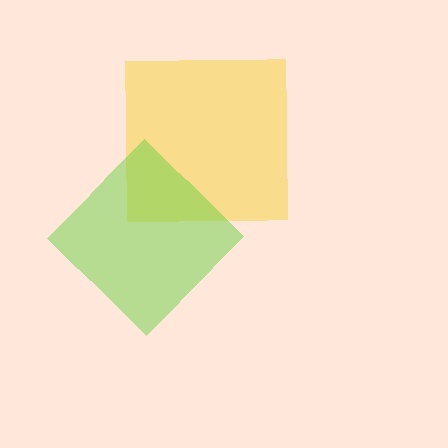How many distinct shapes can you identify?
There are 2 distinct shapes: a yellow square, a lime diamond.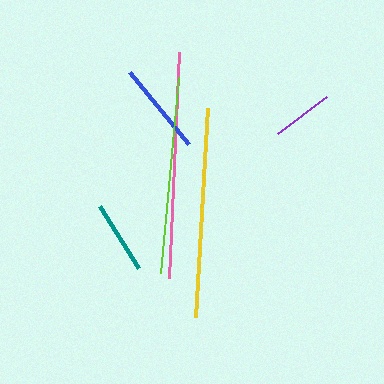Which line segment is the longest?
The pink line is the longest at approximately 227 pixels.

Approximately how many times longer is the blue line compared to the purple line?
The blue line is approximately 1.5 times the length of the purple line.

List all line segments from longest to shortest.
From longest to shortest: pink, yellow, lime, blue, teal, purple.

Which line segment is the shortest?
The purple line is the shortest at approximately 62 pixels.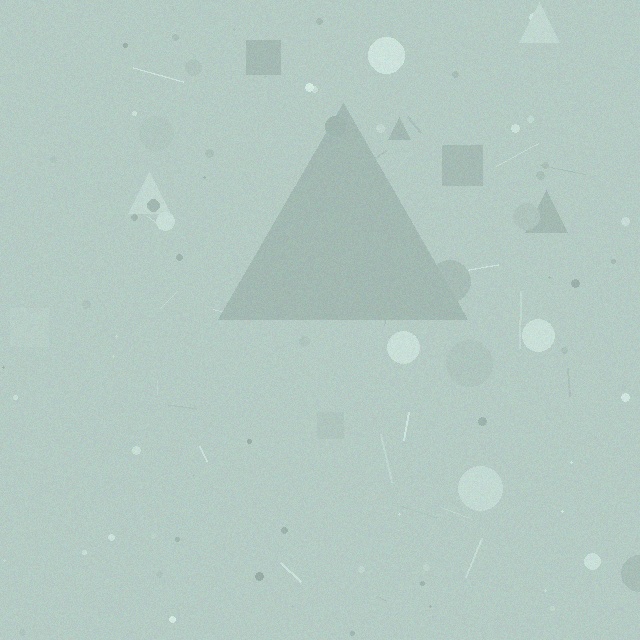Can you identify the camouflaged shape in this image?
The camouflaged shape is a triangle.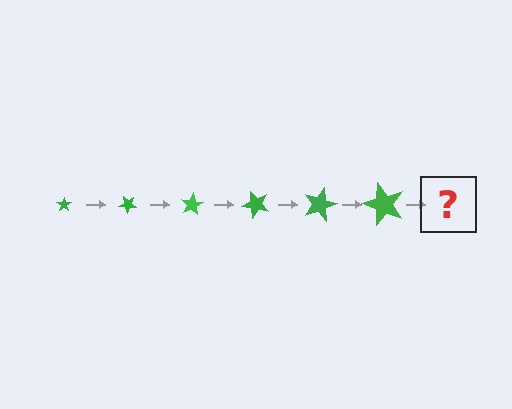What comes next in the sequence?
The next element should be a star, larger than the previous one and rotated 240 degrees from the start.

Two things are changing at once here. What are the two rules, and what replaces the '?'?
The two rules are that the star grows larger each step and it rotates 40 degrees each step. The '?' should be a star, larger than the previous one and rotated 240 degrees from the start.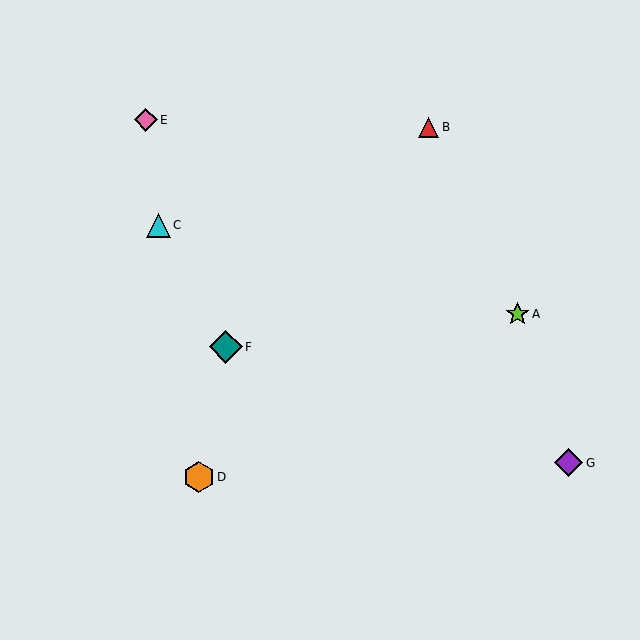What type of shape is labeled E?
Shape E is a pink diamond.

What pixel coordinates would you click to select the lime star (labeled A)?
Click at (518, 314) to select the lime star A.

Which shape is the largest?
The teal diamond (labeled F) is the largest.